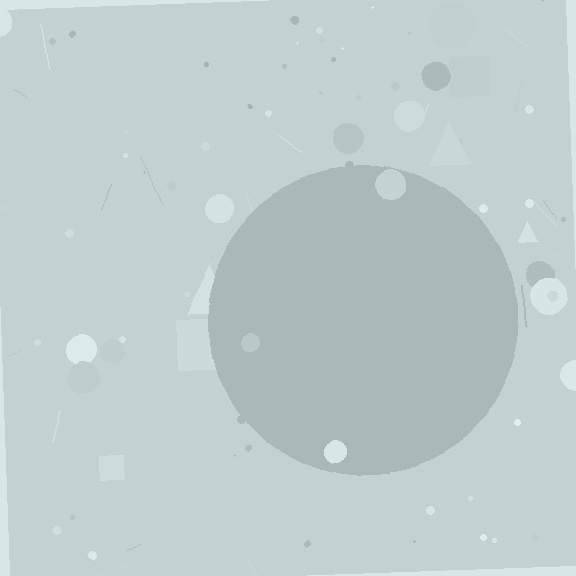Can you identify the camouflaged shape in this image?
The camouflaged shape is a circle.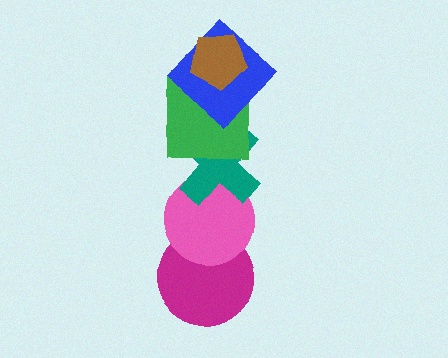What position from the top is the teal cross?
The teal cross is 4th from the top.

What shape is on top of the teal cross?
The green square is on top of the teal cross.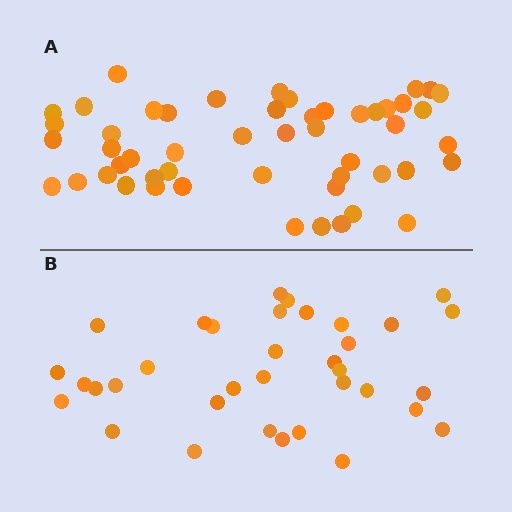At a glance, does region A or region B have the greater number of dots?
Region A (the top region) has more dots.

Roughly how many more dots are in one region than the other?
Region A has approximately 15 more dots than region B.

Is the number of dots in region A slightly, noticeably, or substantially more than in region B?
Region A has substantially more. The ratio is roughly 1.5 to 1.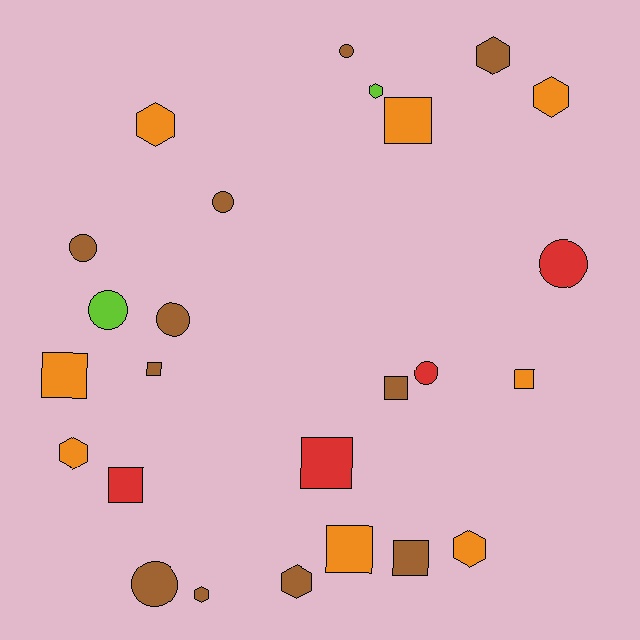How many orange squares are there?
There are 4 orange squares.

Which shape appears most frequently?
Square, with 9 objects.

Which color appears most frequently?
Brown, with 11 objects.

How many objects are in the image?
There are 25 objects.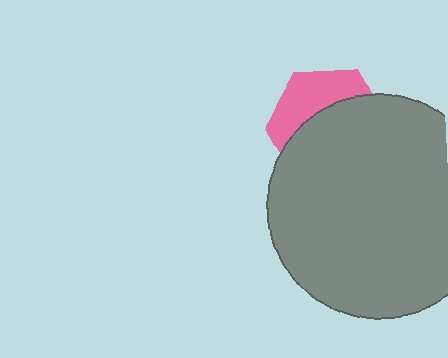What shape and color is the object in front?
The object in front is a gray circle.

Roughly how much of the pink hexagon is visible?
A small part of it is visible (roughly 36%).